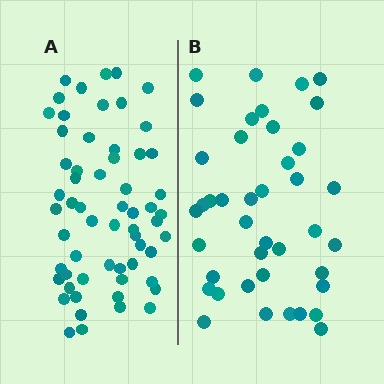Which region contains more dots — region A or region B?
Region A (the left region) has more dots.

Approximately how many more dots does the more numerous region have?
Region A has approximately 20 more dots than region B.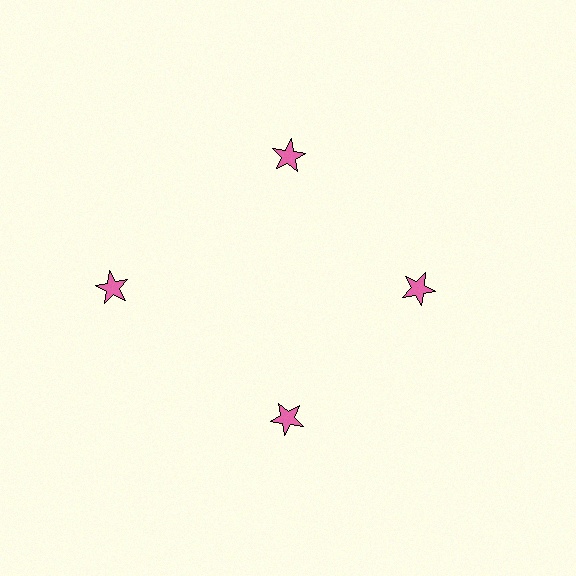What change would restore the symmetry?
The symmetry would be restored by moving it inward, back onto the ring so that all 4 stars sit at equal angles and equal distance from the center.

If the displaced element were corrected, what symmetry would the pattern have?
It would have 4-fold rotational symmetry — the pattern would map onto itself every 90 degrees.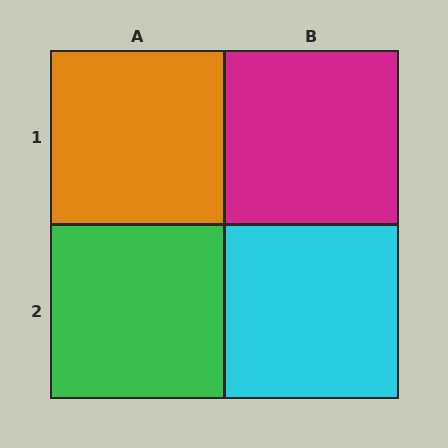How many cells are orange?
1 cell is orange.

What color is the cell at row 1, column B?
Magenta.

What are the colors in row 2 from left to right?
Green, cyan.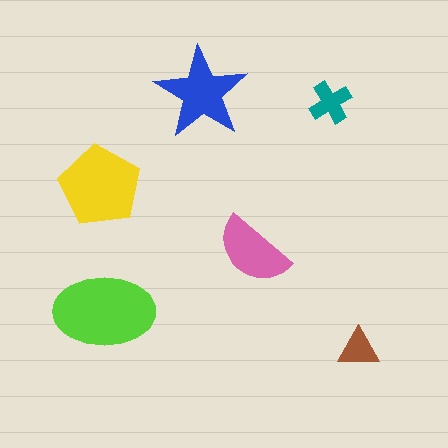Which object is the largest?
The lime ellipse.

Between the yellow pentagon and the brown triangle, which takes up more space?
The yellow pentagon.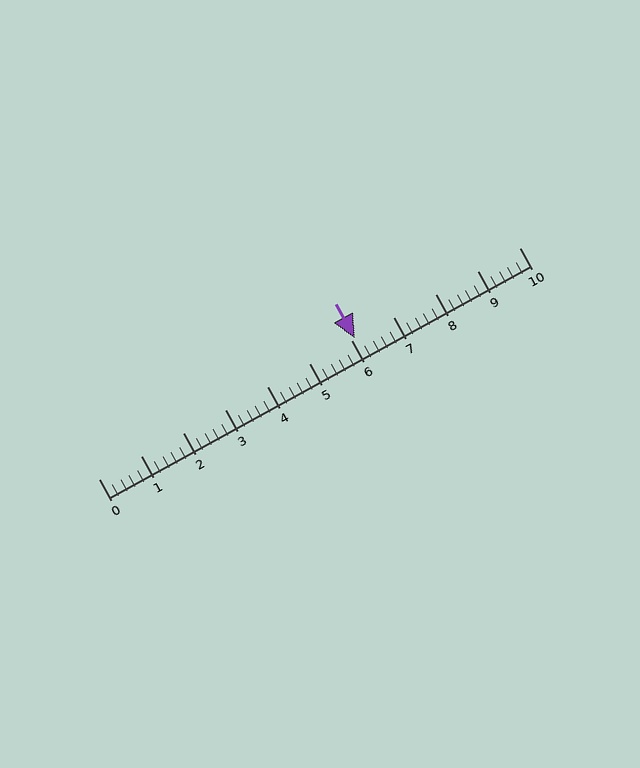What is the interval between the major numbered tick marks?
The major tick marks are spaced 1 units apart.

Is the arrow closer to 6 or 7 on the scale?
The arrow is closer to 6.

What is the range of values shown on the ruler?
The ruler shows values from 0 to 10.